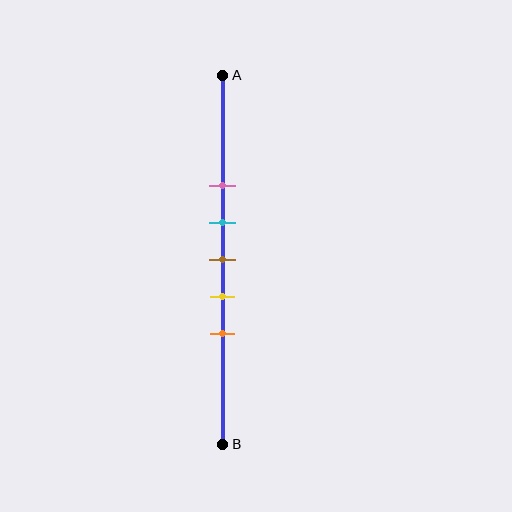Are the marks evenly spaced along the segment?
Yes, the marks are approximately evenly spaced.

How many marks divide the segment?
There are 5 marks dividing the segment.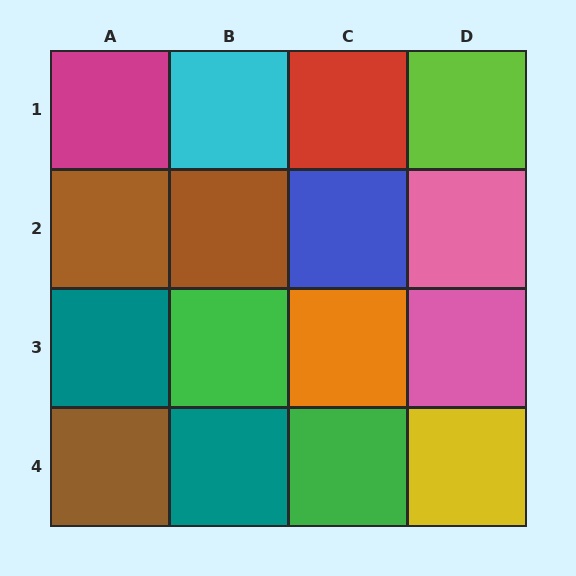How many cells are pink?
2 cells are pink.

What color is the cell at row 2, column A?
Brown.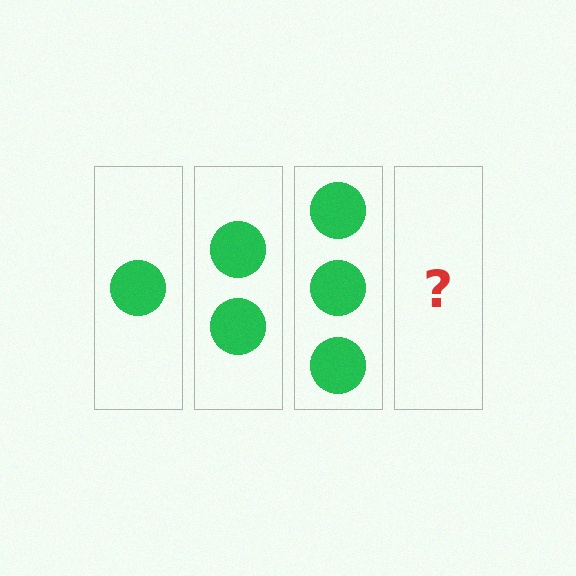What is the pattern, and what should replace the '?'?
The pattern is that each step adds one more circle. The '?' should be 4 circles.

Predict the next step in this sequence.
The next step is 4 circles.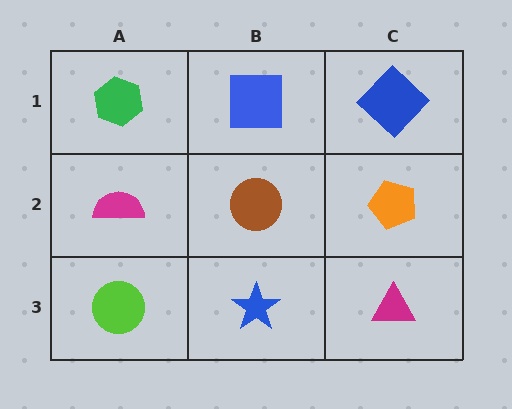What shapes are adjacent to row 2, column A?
A green hexagon (row 1, column A), a lime circle (row 3, column A), a brown circle (row 2, column B).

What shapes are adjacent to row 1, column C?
An orange pentagon (row 2, column C), a blue square (row 1, column B).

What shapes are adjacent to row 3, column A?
A magenta semicircle (row 2, column A), a blue star (row 3, column B).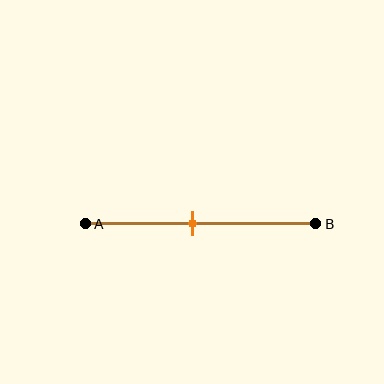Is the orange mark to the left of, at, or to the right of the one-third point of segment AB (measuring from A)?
The orange mark is to the right of the one-third point of segment AB.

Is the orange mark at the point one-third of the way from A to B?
No, the mark is at about 45% from A, not at the 33% one-third point.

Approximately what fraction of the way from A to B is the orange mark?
The orange mark is approximately 45% of the way from A to B.